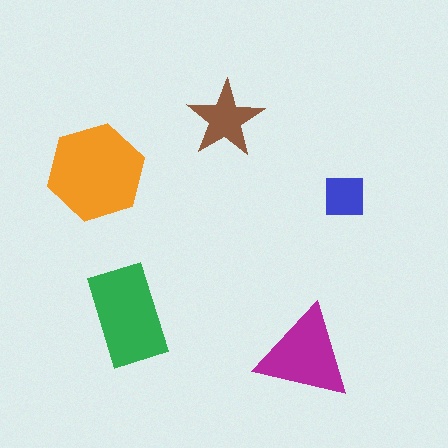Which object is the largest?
The orange hexagon.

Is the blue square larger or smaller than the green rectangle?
Smaller.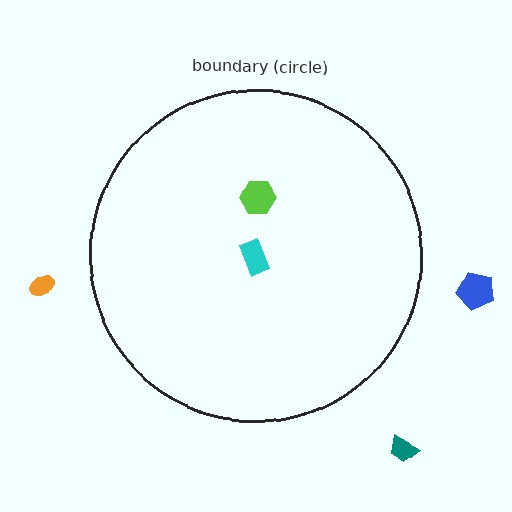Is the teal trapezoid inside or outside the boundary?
Outside.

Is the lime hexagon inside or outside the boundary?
Inside.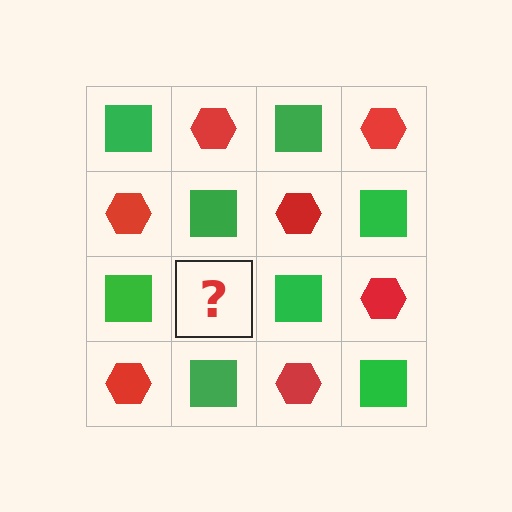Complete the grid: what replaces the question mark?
The question mark should be replaced with a red hexagon.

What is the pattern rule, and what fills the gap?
The rule is that it alternates green square and red hexagon in a checkerboard pattern. The gap should be filled with a red hexagon.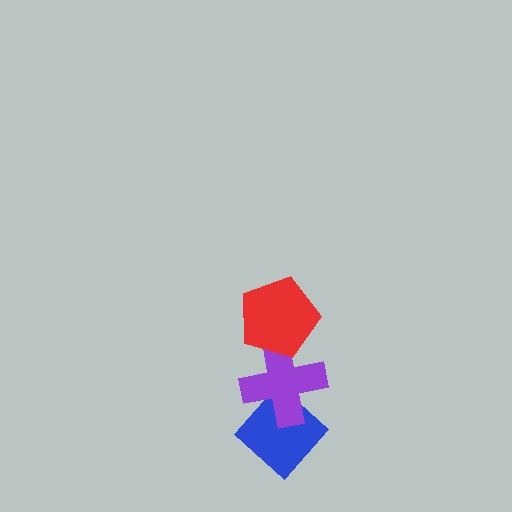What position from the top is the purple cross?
The purple cross is 2nd from the top.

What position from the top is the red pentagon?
The red pentagon is 1st from the top.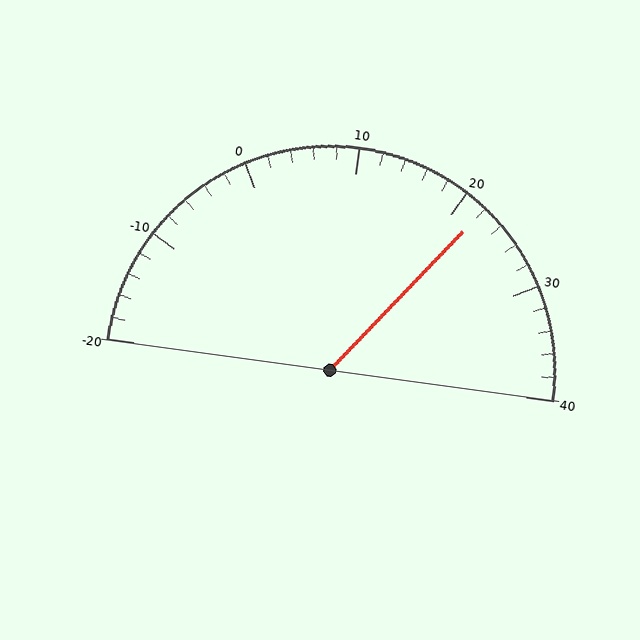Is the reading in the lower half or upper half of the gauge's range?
The reading is in the upper half of the range (-20 to 40).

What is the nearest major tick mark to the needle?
The nearest major tick mark is 20.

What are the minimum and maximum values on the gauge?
The gauge ranges from -20 to 40.